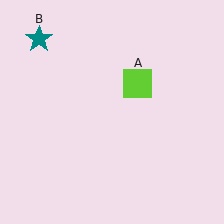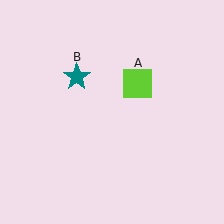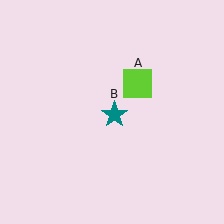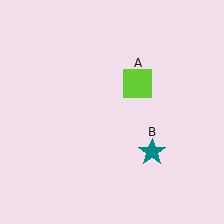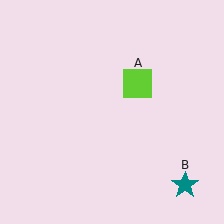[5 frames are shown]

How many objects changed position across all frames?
1 object changed position: teal star (object B).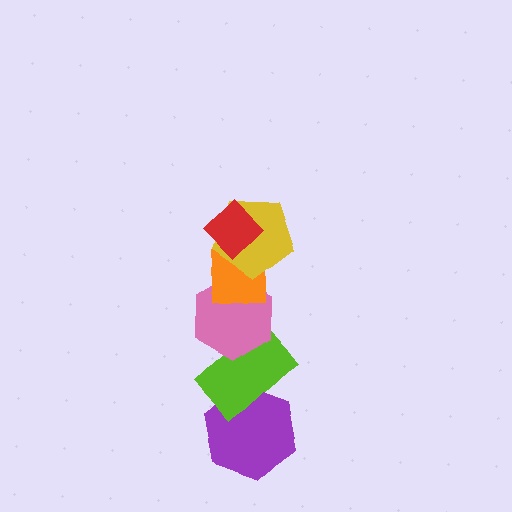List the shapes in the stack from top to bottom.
From top to bottom: the red diamond, the yellow pentagon, the orange square, the pink hexagon, the lime rectangle, the purple hexagon.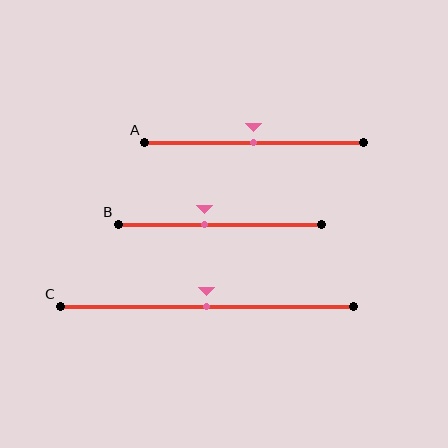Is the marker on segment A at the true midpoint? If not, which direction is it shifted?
Yes, the marker on segment A is at the true midpoint.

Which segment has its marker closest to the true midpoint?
Segment A has its marker closest to the true midpoint.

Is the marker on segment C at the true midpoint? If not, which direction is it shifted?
Yes, the marker on segment C is at the true midpoint.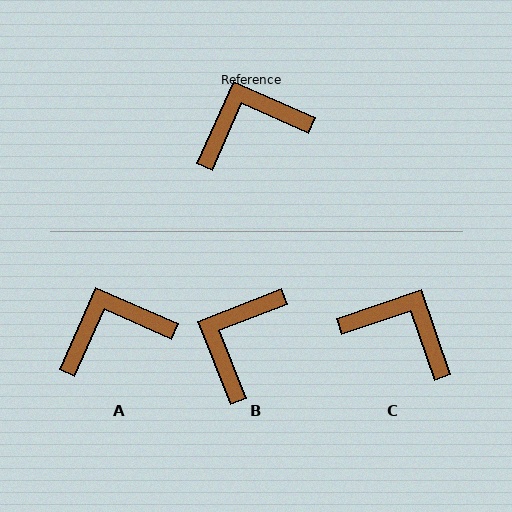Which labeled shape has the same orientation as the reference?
A.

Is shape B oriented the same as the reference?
No, it is off by about 46 degrees.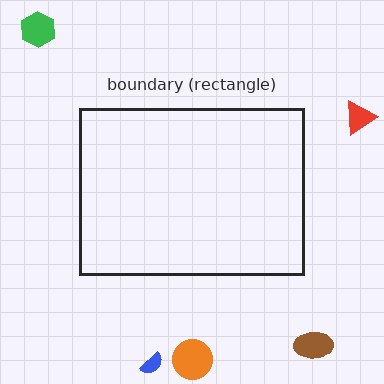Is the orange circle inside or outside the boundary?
Outside.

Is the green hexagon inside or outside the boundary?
Outside.